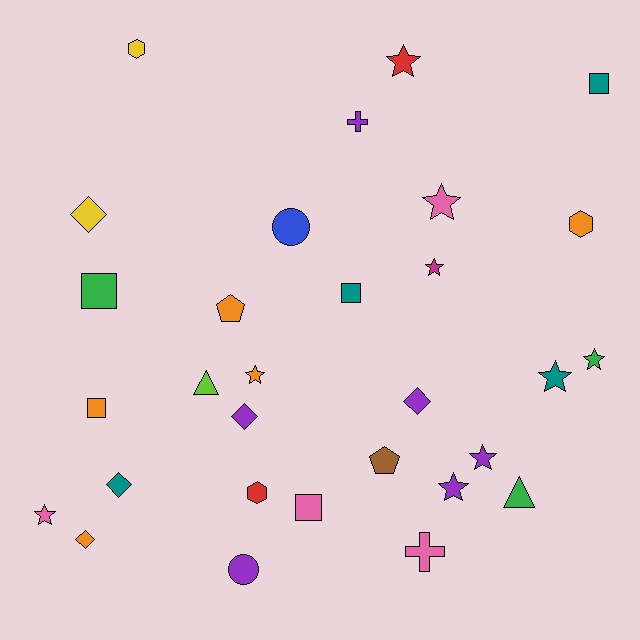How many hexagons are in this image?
There are 3 hexagons.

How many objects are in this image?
There are 30 objects.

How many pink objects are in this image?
There are 4 pink objects.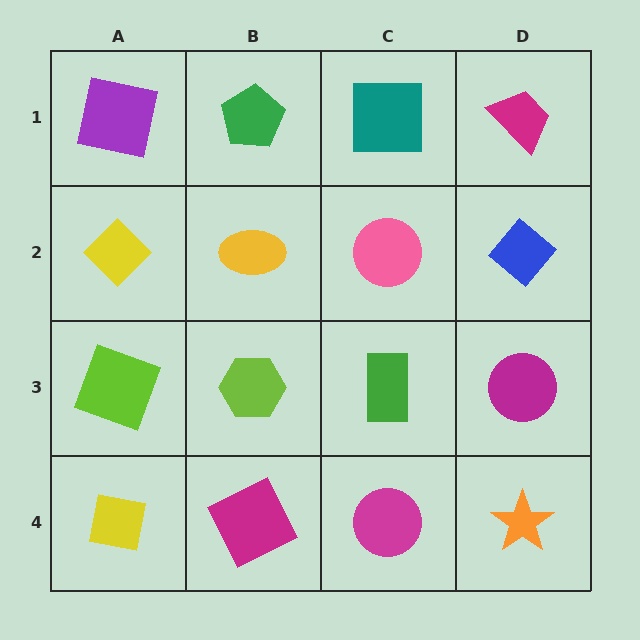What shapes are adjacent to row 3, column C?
A pink circle (row 2, column C), a magenta circle (row 4, column C), a lime hexagon (row 3, column B), a magenta circle (row 3, column D).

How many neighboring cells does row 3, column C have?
4.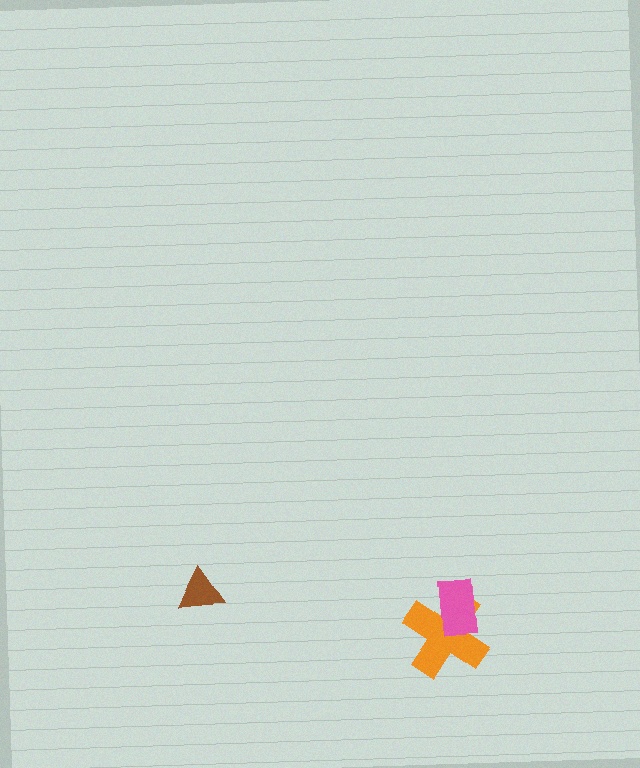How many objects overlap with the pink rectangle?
1 object overlaps with the pink rectangle.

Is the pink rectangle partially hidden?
No, no other shape covers it.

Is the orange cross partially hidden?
Yes, it is partially covered by another shape.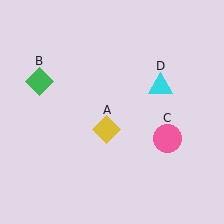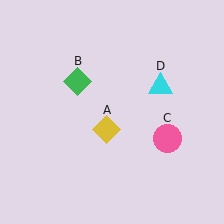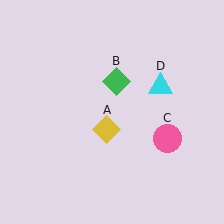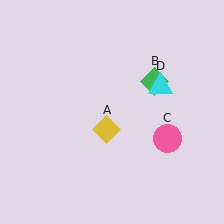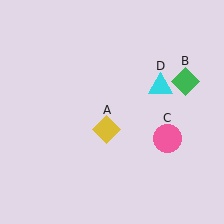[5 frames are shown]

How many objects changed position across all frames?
1 object changed position: green diamond (object B).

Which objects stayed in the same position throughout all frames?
Yellow diamond (object A) and pink circle (object C) and cyan triangle (object D) remained stationary.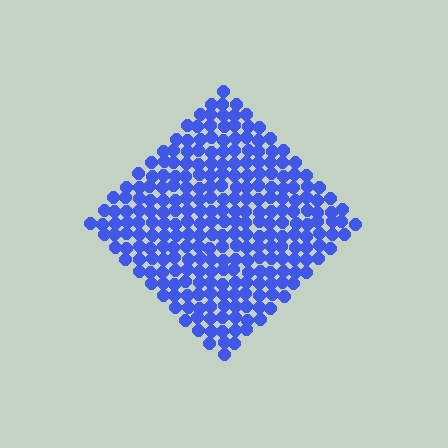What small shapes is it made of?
It is made of small circles.